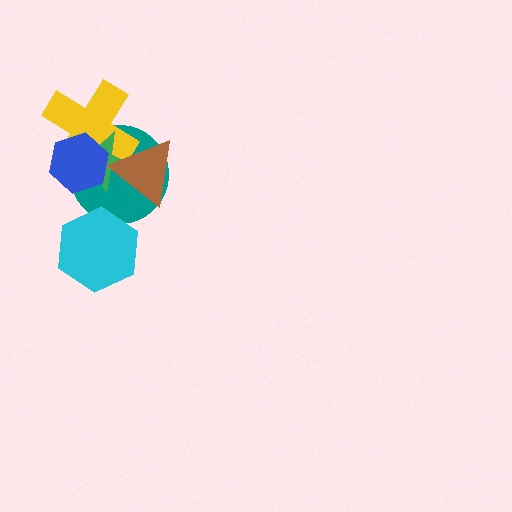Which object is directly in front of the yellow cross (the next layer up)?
The green star is directly in front of the yellow cross.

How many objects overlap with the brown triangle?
3 objects overlap with the brown triangle.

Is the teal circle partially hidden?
Yes, it is partially covered by another shape.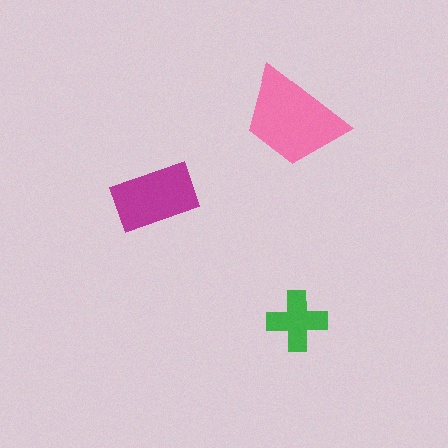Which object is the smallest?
The green cross.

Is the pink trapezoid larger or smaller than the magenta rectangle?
Larger.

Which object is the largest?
The pink trapezoid.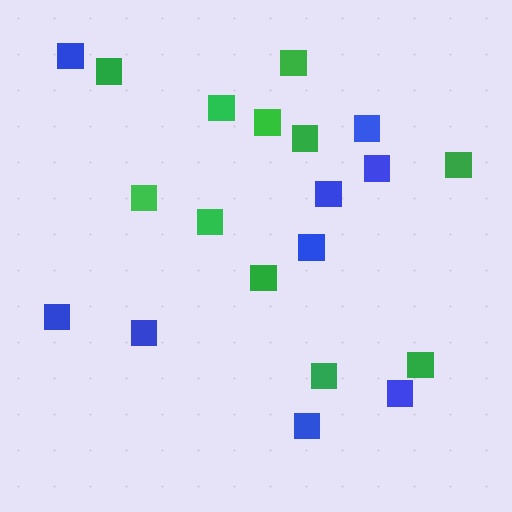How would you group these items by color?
There are 2 groups: one group of green squares (11) and one group of blue squares (9).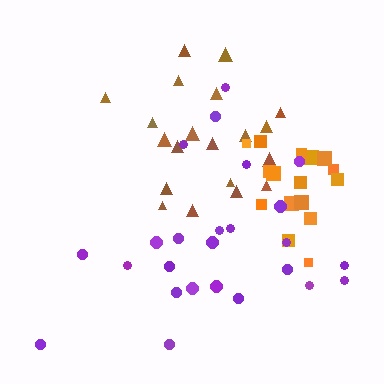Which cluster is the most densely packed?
Orange.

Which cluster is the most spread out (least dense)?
Purple.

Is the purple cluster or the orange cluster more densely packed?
Orange.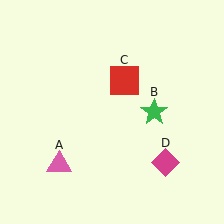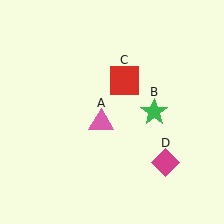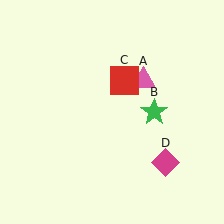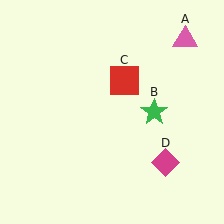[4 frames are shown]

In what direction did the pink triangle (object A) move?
The pink triangle (object A) moved up and to the right.